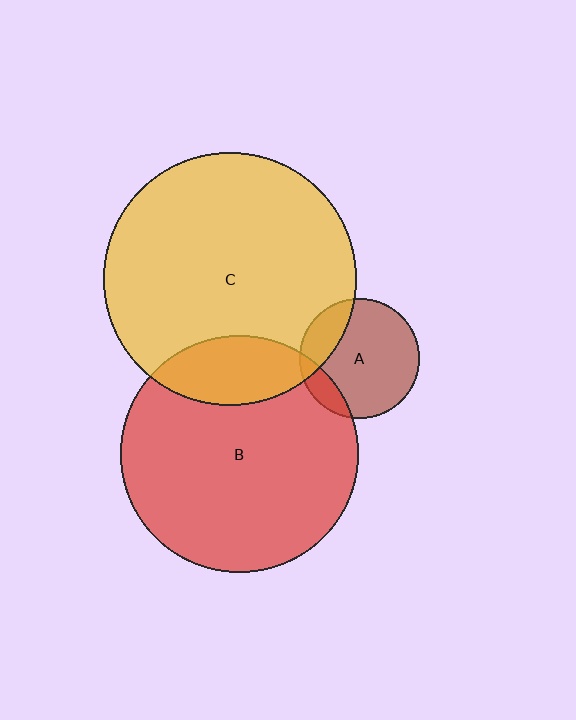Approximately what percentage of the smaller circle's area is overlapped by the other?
Approximately 20%.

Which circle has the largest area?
Circle C (yellow).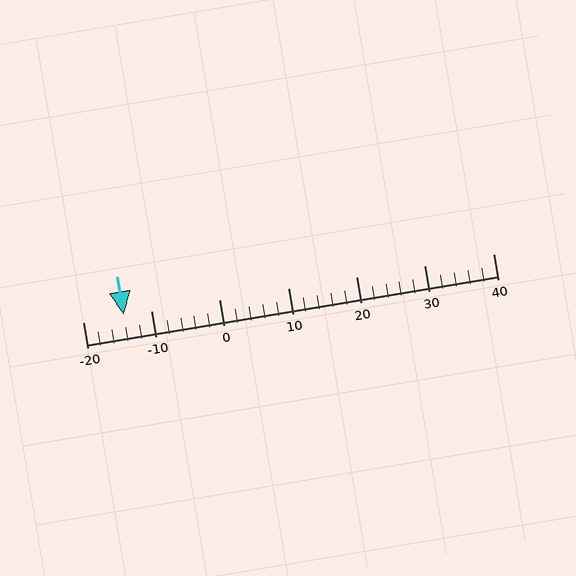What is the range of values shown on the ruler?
The ruler shows values from -20 to 40.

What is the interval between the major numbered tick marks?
The major tick marks are spaced 10 units apart.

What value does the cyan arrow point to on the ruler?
The cyan arrow points to approximately -14.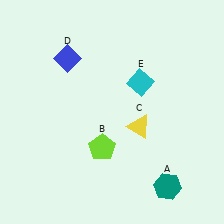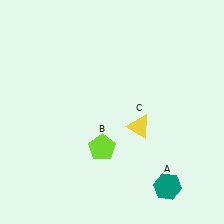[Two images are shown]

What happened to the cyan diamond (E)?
The cyan diamond (E) was removed in Image 2. It was in the top-right area of Image 1.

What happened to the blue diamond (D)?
The blue diamond (D) was removed in Image 2. It was in the top-left area of Image 1.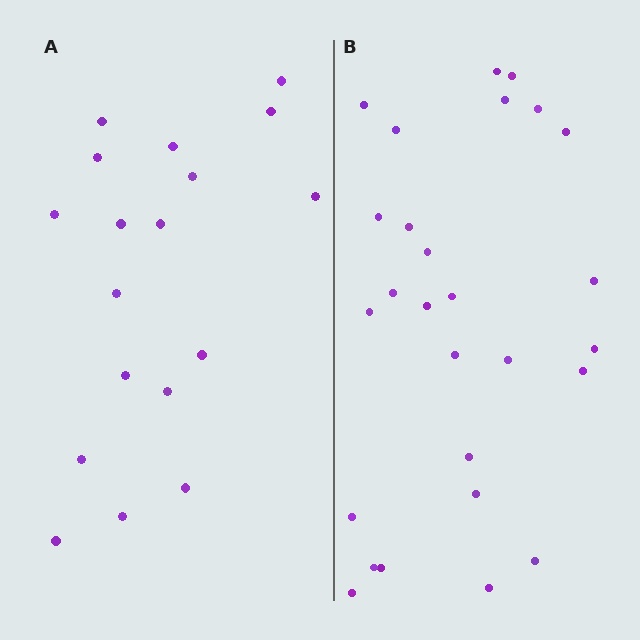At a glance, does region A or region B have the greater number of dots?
Region B (the right region) has more dots.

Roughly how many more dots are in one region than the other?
Region B has roughly 8 or so more dots than region A.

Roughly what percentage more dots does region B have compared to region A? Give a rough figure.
About 50% more.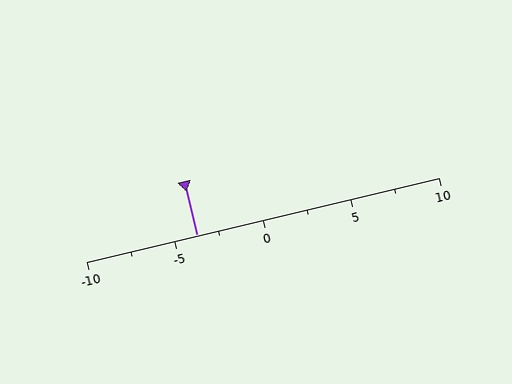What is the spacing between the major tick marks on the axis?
The major ticks are spaced 5 apart.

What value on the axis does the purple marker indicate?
The marker indicates approximately -3.8.